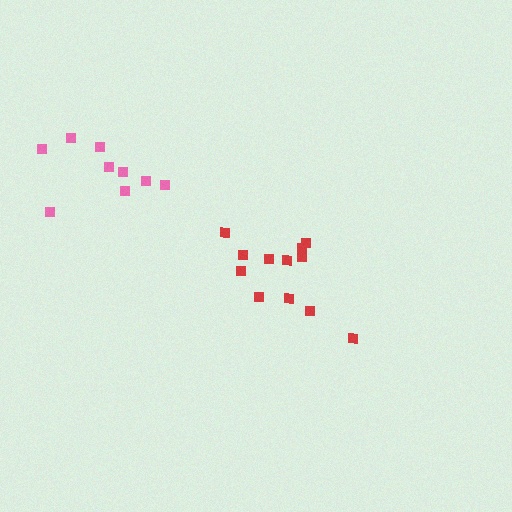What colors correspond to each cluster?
The clusters are colored: red, pink.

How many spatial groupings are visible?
There are 2 spatial groupings.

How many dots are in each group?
Group 1: 12 dots, Group 2: 9 dots (21 total).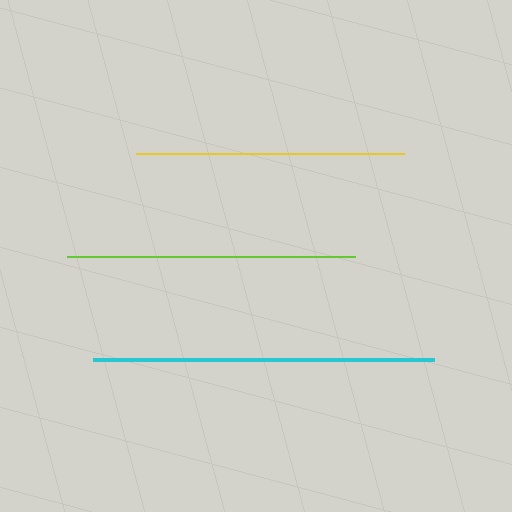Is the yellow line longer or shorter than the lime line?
The lime line is longer than the yellow line.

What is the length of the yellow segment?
The yellow segment is approximately 268 pixels long.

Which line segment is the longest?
The cyan line is the longest at approximately 342 pixels.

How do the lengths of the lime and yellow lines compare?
The lime and yellow lines are approximately the same length.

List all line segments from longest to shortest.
From longest to shortest: cyan, lime, yellow.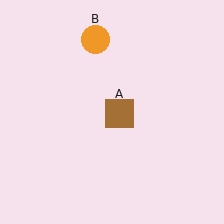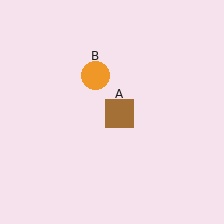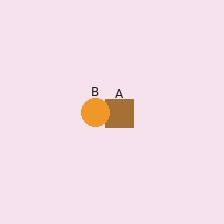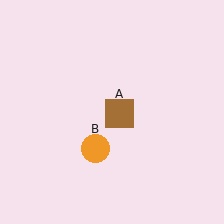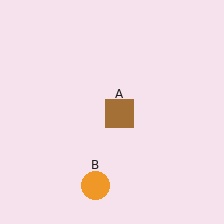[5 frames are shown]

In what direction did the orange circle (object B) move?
The orange circle (object B) moved down.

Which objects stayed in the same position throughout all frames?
Brown square (object A) remained stationary.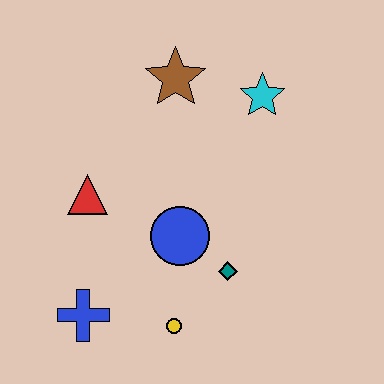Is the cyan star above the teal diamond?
Yes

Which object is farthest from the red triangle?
The cyan star is farthest from the red triangle.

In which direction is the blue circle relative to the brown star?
The blue circle is below the brown star.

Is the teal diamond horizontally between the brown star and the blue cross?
No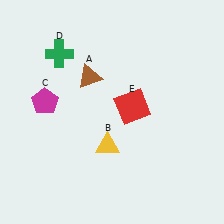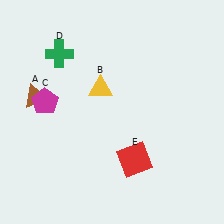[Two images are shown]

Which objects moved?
The objects that moved are: the brown triangle (A), the yellow triangle (B), the red square (E).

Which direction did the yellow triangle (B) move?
The yellow triangle (B) moved up.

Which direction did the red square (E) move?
The red square (E) moved down.